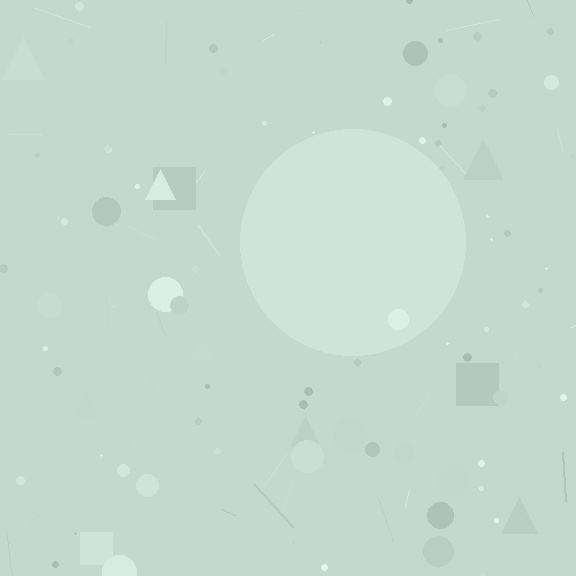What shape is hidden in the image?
A circle is hidden in the image.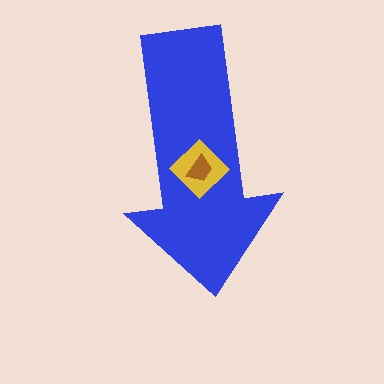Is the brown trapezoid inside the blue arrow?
Yes.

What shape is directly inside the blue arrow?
The yellow diamond.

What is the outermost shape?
The blue arrow.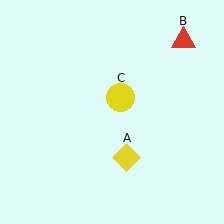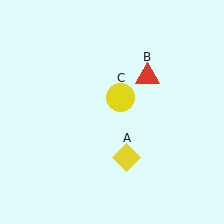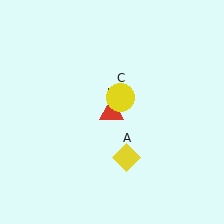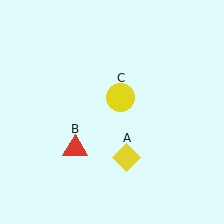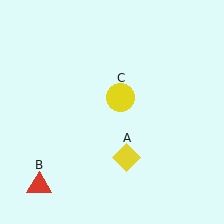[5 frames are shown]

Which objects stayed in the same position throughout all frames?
Yellow diamond (object A) and yellow circle (object C) remained stationary.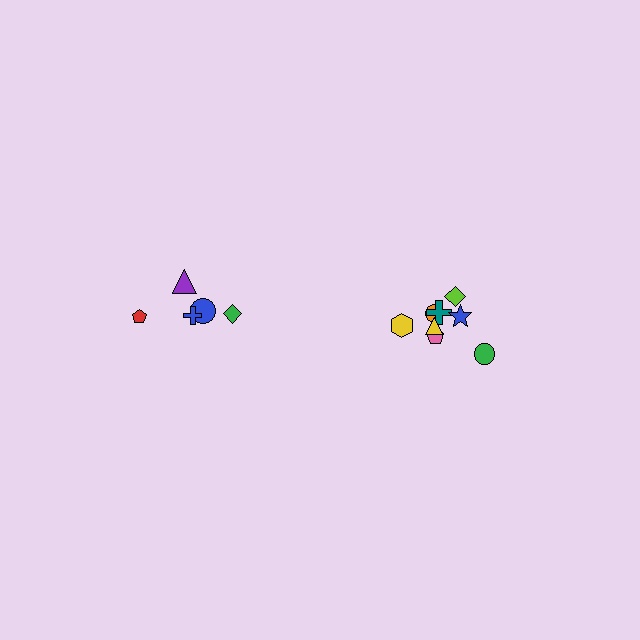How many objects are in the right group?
There are 8 objects.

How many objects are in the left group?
There are 5 objects.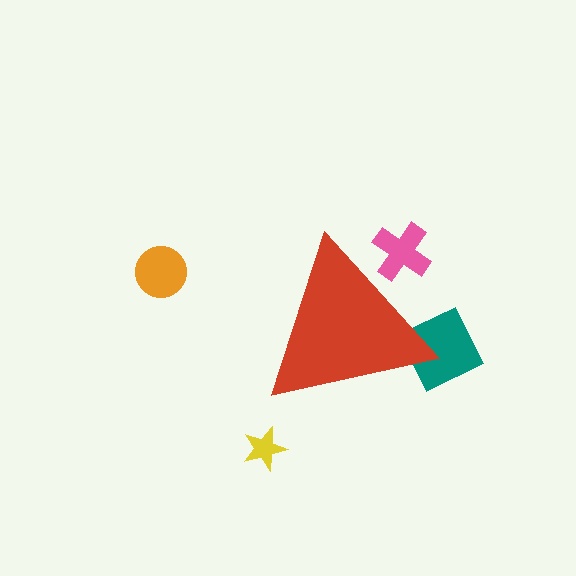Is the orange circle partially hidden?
No, the orange circle is fully visible.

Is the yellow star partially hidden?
No, the yellow star is fully visible.